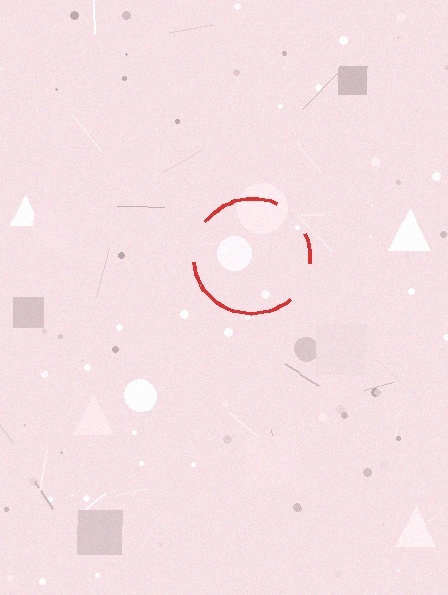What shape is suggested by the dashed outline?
The dashed outline suggests a circle.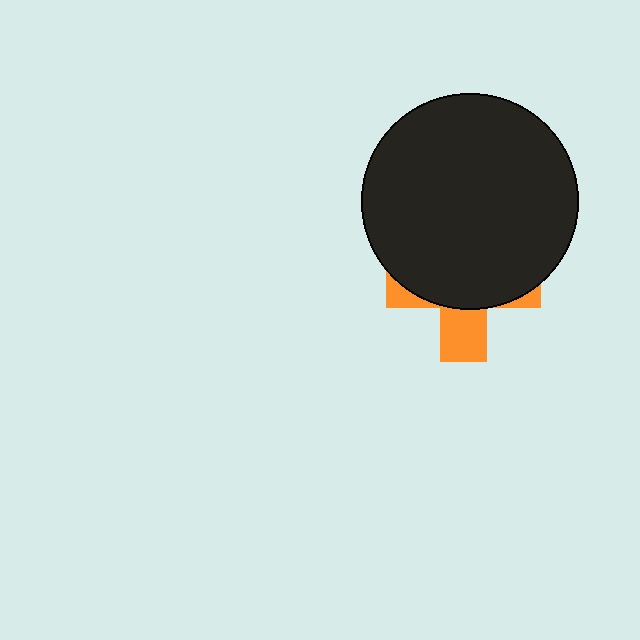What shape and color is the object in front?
The object in front is a black circle.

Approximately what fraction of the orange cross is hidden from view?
Roughly 69% of the orange cross is hidden behind the black circle.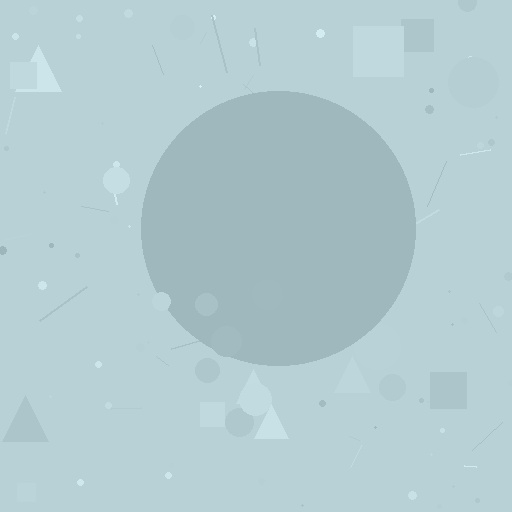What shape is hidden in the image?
A circle is hidden in the image.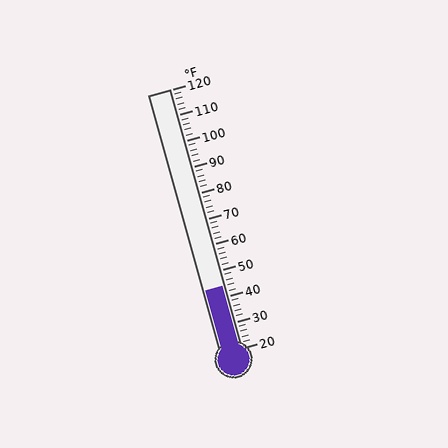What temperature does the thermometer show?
The thermometer shows approximately 44°F.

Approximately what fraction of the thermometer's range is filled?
The thermometer is filled to approximately 25% of its range.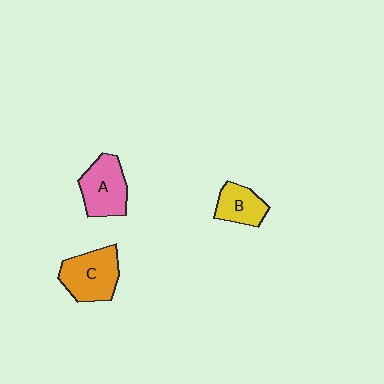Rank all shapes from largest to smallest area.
From largest to smallest: C (orange), A (pink), B (yellow).